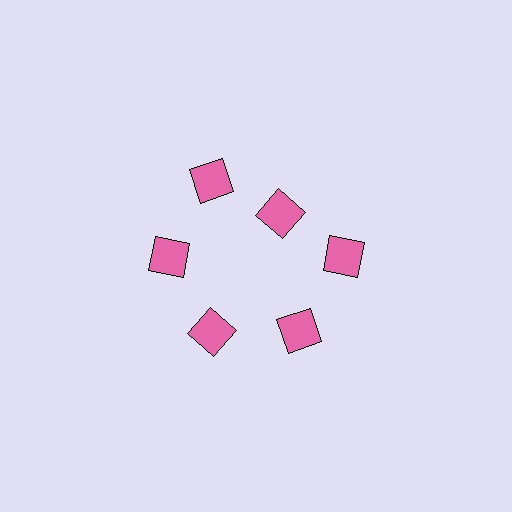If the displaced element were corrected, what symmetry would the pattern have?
It would have 6-fold rotational symmetry — the pattern would map onto itself every 60 degrees.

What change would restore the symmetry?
The symmetry would be restored by moving it outward, back onto the ring so that all 6 squares sit at equal angles and equal distance from the center.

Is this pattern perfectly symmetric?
No. The 6 pink squares are arranged in a ring, but one element near the 1 o'clock position is pulled inward toward the center, breaking the 6-fold rotational symmetry.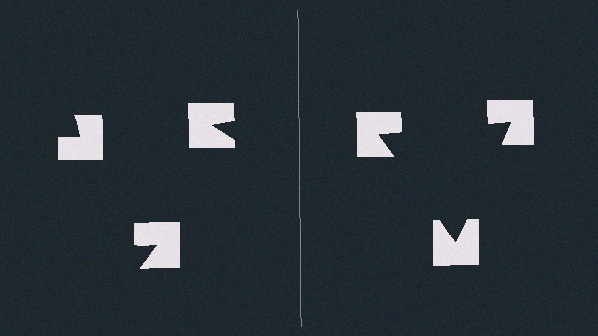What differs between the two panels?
The notched squares are positioned identically on both sides; only the wedge orientations differ. On the right they align to a triangle; on the left they are misaligned.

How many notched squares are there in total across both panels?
6 — 3 on each side.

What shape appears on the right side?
An illusory triangle.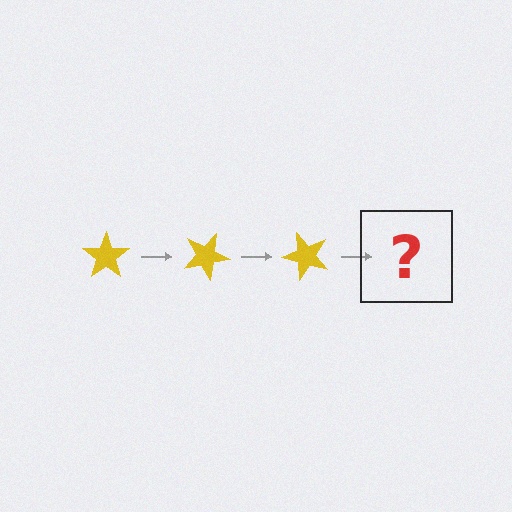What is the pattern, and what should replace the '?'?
The pattern is that the star rotates 25 degrees each step. The '?' should be a yellow star rotated 75 degrees.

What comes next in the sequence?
The next element should be a yellow star rotated 75 degrees.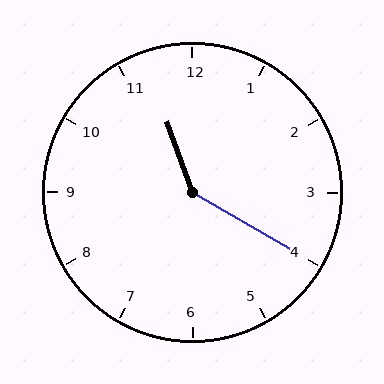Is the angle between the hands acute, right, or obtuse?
It is obtuse.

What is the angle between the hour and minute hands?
Approximately 140 degrees.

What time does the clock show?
11:20.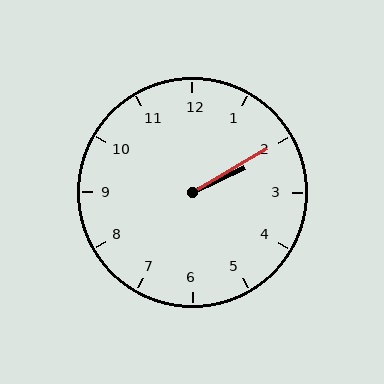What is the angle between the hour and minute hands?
Approximately 5 degrees.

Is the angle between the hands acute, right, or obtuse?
It is acute.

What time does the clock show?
2:10.